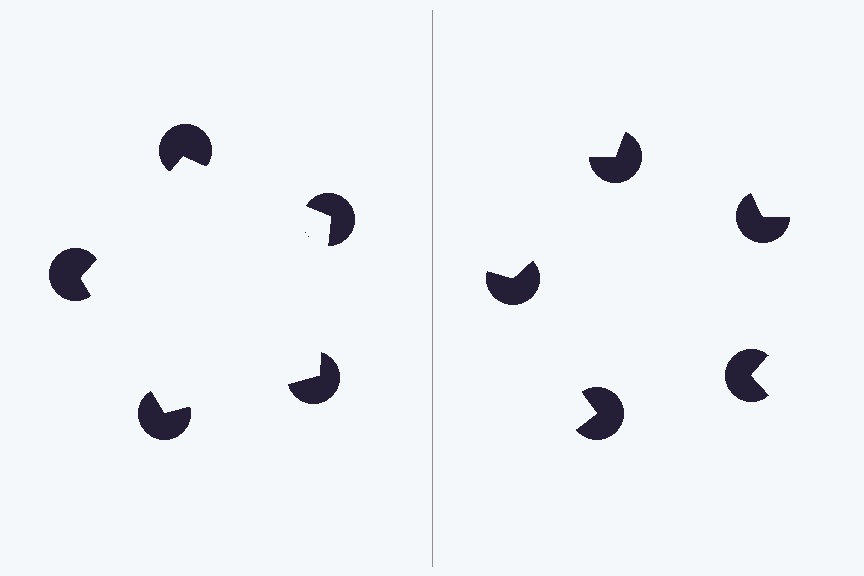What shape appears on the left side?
An illusory pentagon.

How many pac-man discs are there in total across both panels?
10 — 5 on each side.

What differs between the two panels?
The pac-man discs are positioned identically on both sides; only the wedge orientations differ. On the left they align to a pentagon; on the right they are misaligned.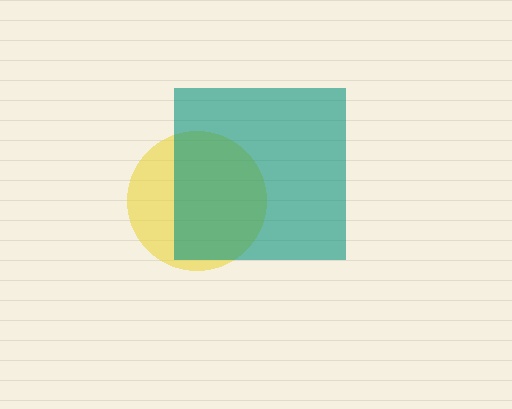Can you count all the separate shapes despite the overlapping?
Yes, there are 2 separate shapes.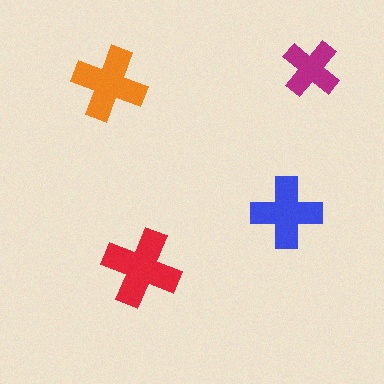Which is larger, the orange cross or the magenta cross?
The orange one.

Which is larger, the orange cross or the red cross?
The red one.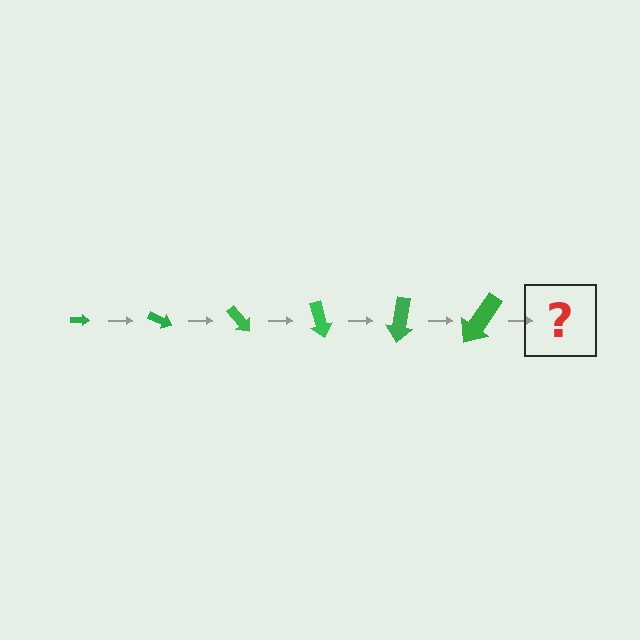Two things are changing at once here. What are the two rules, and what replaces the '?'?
The two rules are that the arrow grows larger each step and it rotates 25 degrees each step. The '?' should be an arrow, larger than the previous one and rotated 150 degrees from the start.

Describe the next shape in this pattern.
It should be an arrow, larger than the previous one and rotated 150 degrees from the start.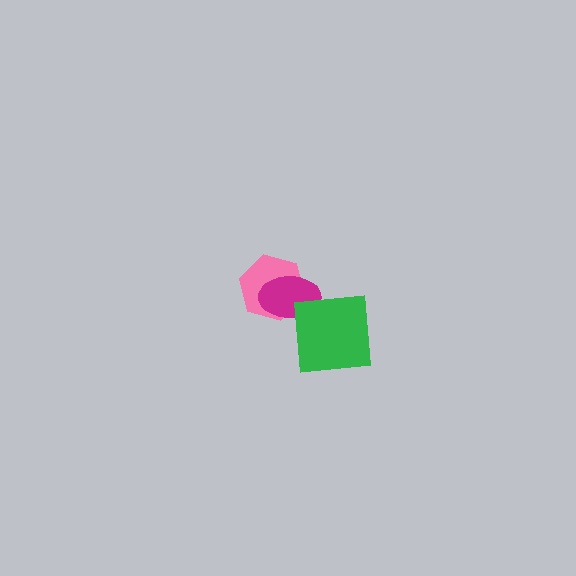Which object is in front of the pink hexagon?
The magenta ellipse is in front of the pink hexagon.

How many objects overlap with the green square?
1 object overlaps with the green square.